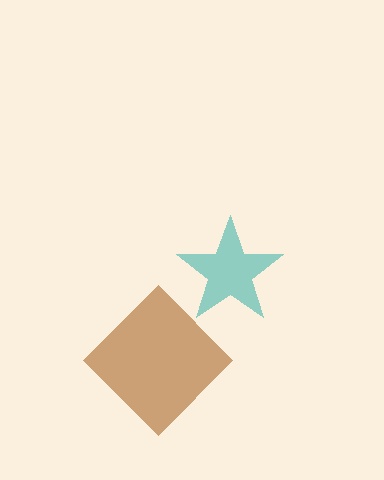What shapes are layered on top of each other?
The layered shapes are: a teal star, a brown diamond.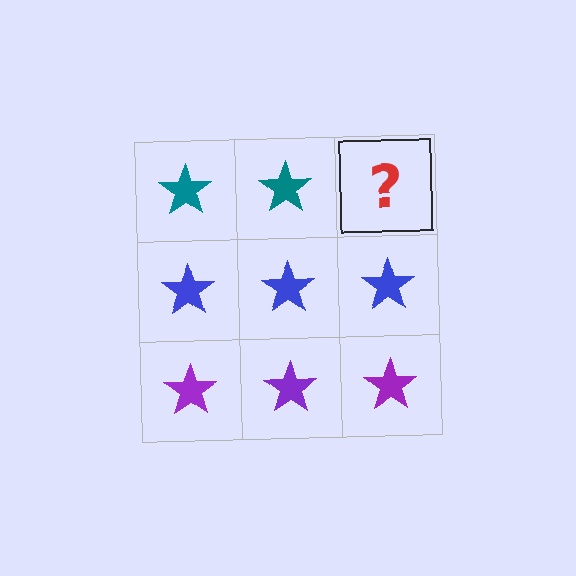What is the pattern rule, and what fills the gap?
The rule is that each row has a consistent color. The gap should be filled with a teal star.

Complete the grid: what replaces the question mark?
The question mark should be replaced with a teal star.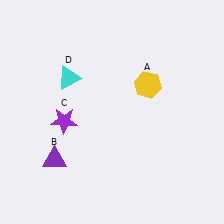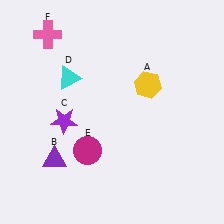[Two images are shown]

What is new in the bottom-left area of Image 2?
A magenta circle (E) was added in the bottom-left area of Image 2.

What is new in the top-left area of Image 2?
A pink cross (F) was added in the top-left area of Image 2.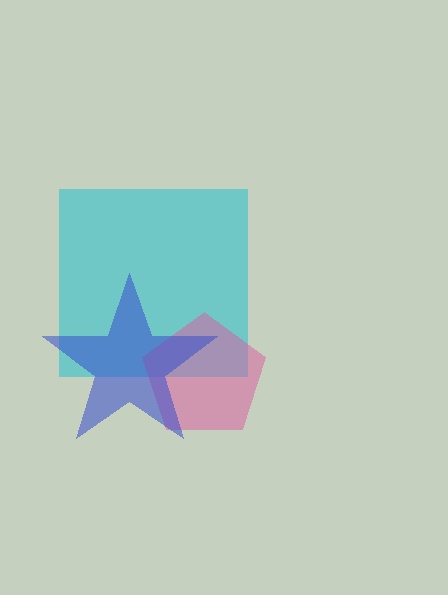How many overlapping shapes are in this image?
There are 3 overlapping shapes in the image.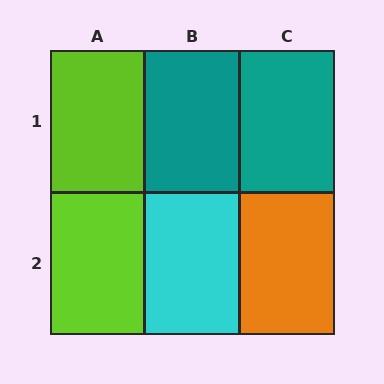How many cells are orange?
1 cell is orange.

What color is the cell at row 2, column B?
Cyan.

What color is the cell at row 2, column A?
Lime.